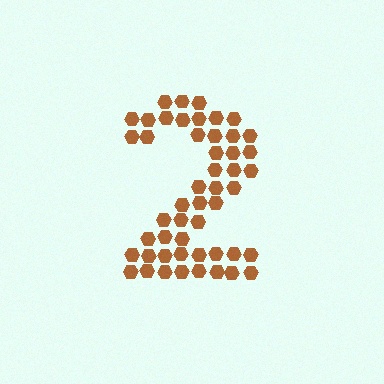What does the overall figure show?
The overall figure shows the digit 2.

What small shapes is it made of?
It is made of small hexagons.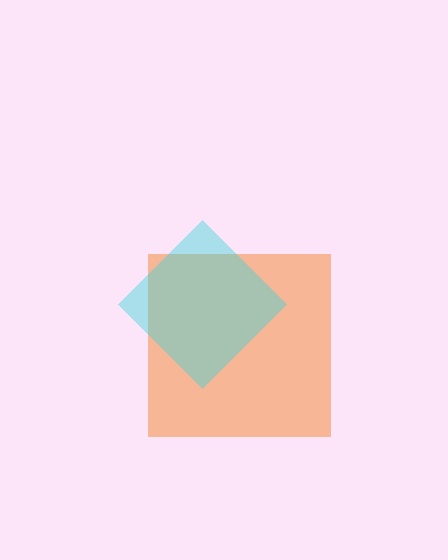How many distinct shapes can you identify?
There are 2 distinct shapes: an orange square, a cyan diamond.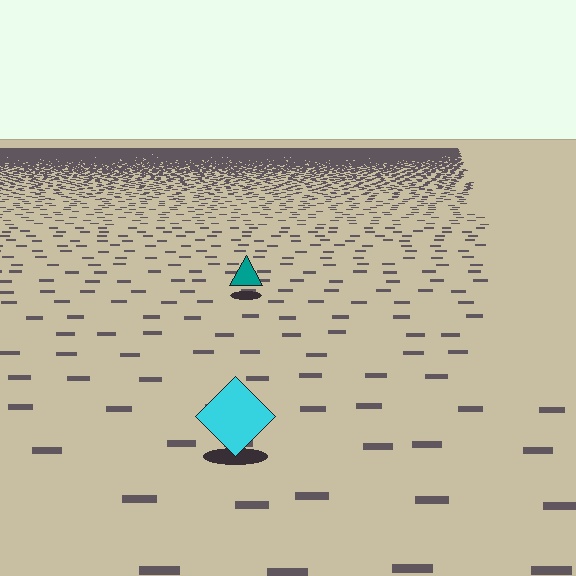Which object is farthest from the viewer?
The teal triangle is farthest from the viewer. It appears smaller and the ground texture around it is denser.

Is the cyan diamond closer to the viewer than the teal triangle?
Yes. The cyan diamond is closer — you can tell from the texture gradient: the ground texture is coarser near it.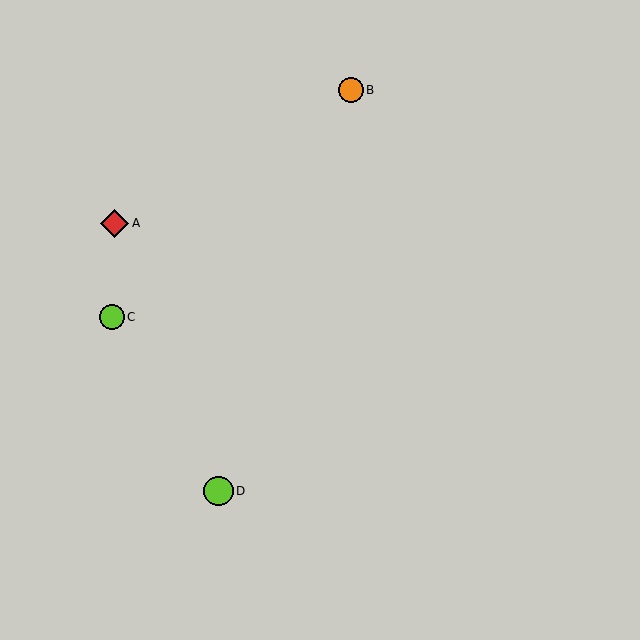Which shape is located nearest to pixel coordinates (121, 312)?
The lime circle (labeled C) at (112, 317) is nearest to that location.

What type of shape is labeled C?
Shape C is a lime circle.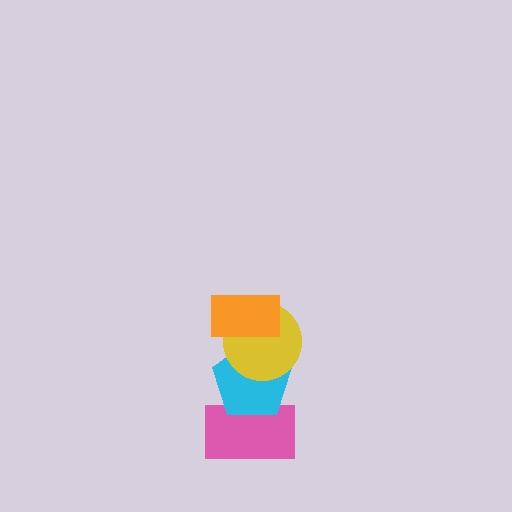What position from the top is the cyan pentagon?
The cyan pentagon is 3rd from the top.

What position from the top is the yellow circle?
The yellow circle is 2nd from the top.